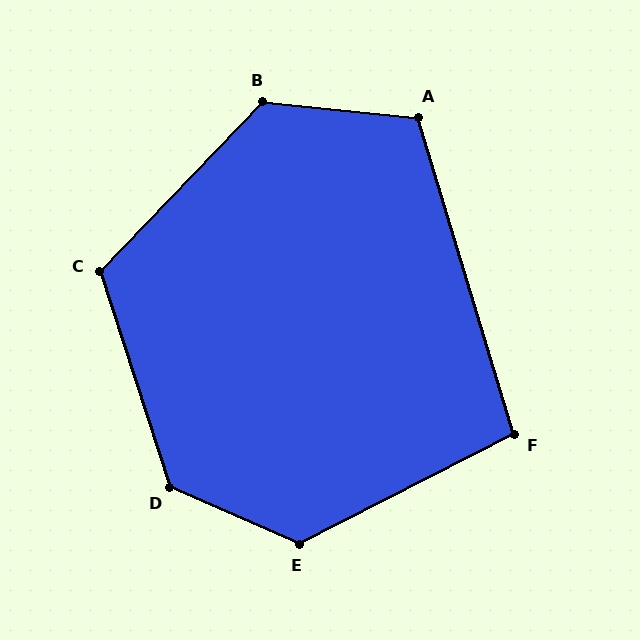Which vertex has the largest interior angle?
D, at approximately 131 degrees.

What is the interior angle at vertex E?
Approximately 129 degrees (obtuse).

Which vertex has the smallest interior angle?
F, at approximately 100 degrees.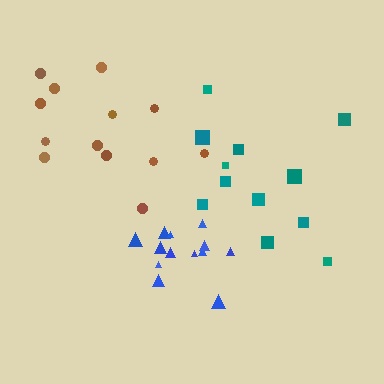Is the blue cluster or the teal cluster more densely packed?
Blue.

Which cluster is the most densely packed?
Blue.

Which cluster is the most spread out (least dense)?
Teal.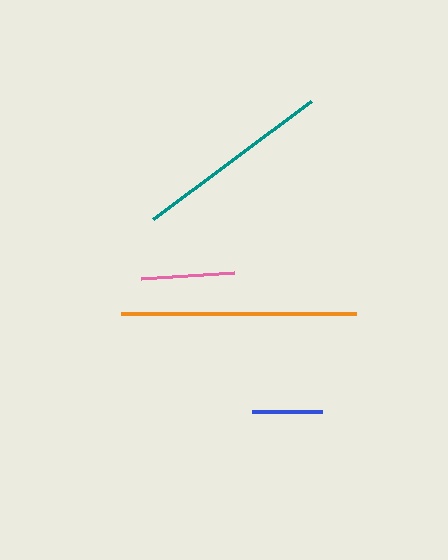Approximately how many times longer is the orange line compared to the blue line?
The orange line is approximately 3.3 times the length of the blue line.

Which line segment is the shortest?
The blue line is the shortest at approximately 70 pixels.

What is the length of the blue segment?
The blue segment is approximately 70 pixels long.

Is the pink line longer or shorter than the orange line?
The orange line is longer than the pink line.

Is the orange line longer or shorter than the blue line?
The orange line is longer than the blue line.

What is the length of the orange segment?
The orange segment is approximately 235 pixels long.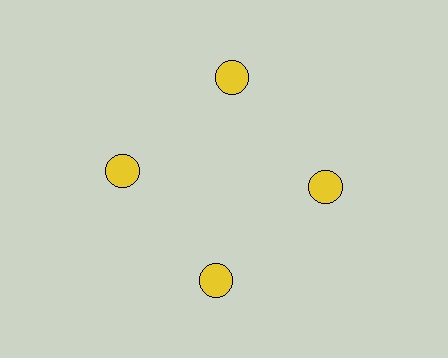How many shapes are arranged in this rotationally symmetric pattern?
There are 4 shapes, arranged in 4 groups of 1.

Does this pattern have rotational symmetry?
Yes, this pattern has 4-fold rotational symmetry. It looks the same after rotating 90 degrees around the center.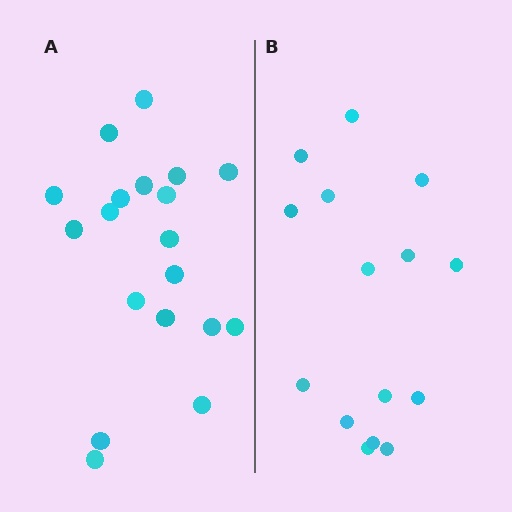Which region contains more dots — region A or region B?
Region A (the left region) has more dots.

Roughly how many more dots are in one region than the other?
Region A has about 4 more dots than region B.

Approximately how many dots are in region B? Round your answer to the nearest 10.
About 20 dots. (The exact count is 15, which rounds to 20.)